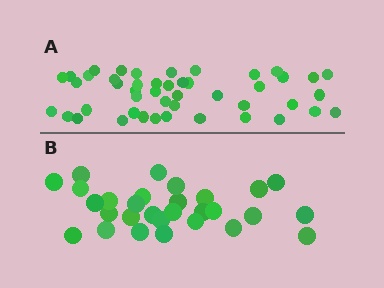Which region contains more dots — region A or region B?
Region A (the top region) has more dots.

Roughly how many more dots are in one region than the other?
Region A has approximately 15 more dots than region B.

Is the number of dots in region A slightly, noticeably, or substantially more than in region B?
Region A has substantially more. The ratio is roughly 1.6 to 1.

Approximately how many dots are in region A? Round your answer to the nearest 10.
About 50 dots. (The exact count is 46, which rounds to 50.)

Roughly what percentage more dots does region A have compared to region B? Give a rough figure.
About 60% more.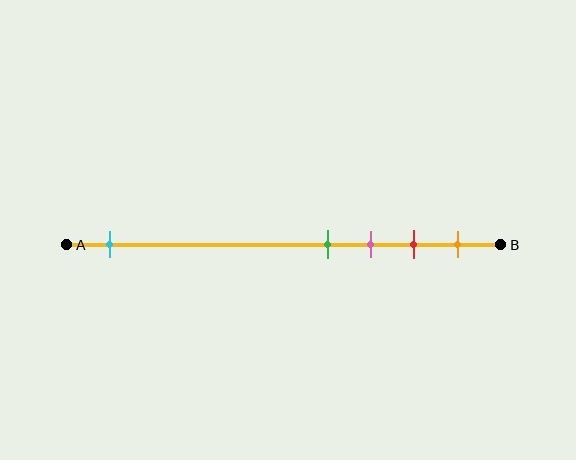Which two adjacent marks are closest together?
The green and pink marks are the closest adjacent pair.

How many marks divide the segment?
There are 5 marks dividing the segment.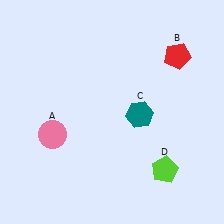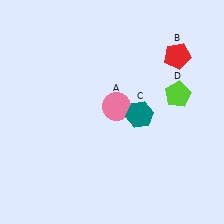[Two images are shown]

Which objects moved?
The objects that moved are: the pink circle (A), the lime pentagon (D).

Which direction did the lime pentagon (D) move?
The lime pentagon (D) moved up.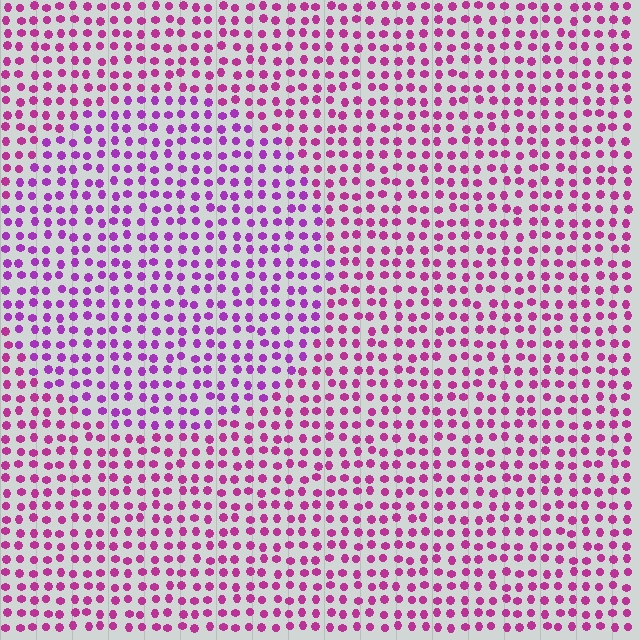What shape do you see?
I see a circle.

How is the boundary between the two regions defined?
The boundary is defined purely by a slight shift in hue (about 26 degrees). Spacing, size, and orientation are identical on both sides.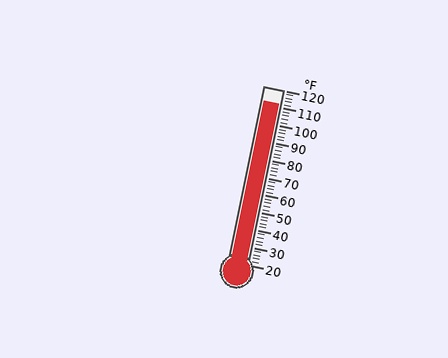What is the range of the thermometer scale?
The thermometer scale ranges from 20°F to 120°F.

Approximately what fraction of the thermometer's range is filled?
The thermometer is filled to approximately 90% of its range.